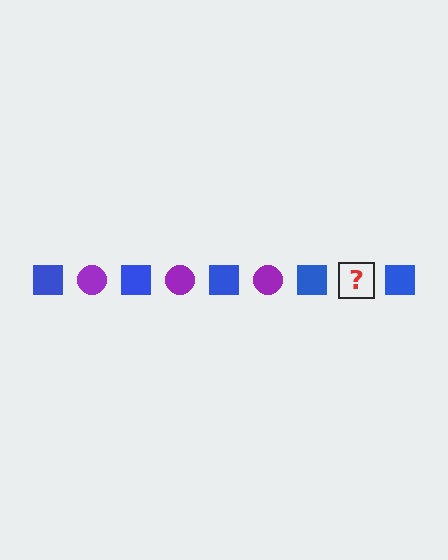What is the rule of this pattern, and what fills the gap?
The rule is that the pattern alternates between blue square and purple circle. The gap should be filled with a purple circle.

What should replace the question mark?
The question mark should be replaced with a purple circle.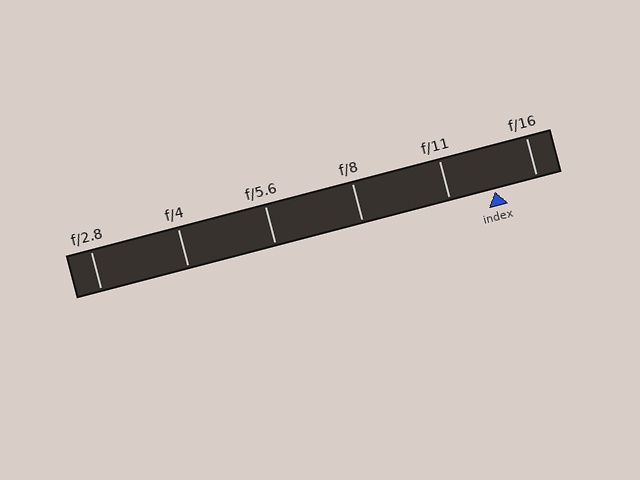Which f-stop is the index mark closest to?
The index mark is closest to f/16.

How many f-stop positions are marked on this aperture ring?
There are 6 f-stop positions marked.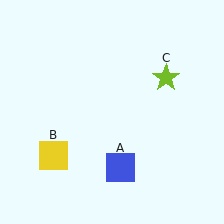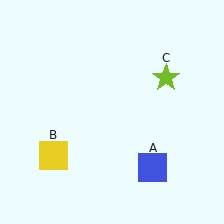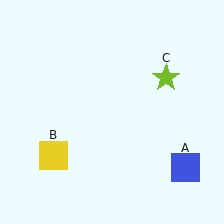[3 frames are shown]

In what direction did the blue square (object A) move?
The blue square (object A) moved right.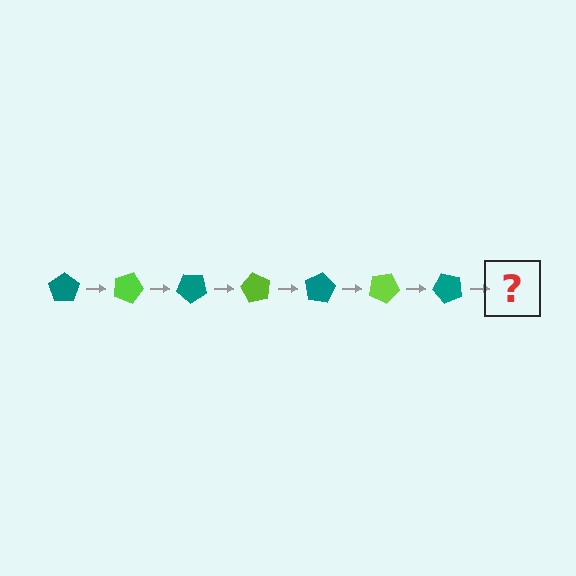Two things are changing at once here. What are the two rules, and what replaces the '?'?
The two rules are that it rotates 20 degrees each step and the color cycles through teal and lime. The '?' should be a lime pentagon, rotated 140 degrees from the start.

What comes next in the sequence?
The next element should be a lime pentagon, rotated 140 degrees from the start.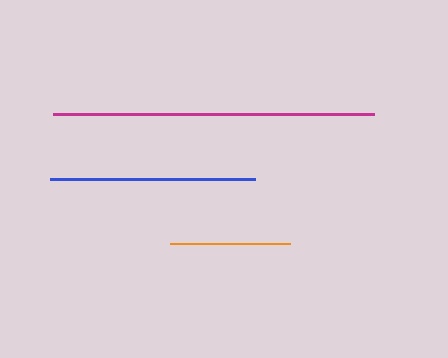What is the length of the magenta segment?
The magenta segment is approximately 321 pixels long.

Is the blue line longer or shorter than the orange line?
The blue line is longer than the orange line.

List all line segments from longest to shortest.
From longest to shortest: magenta, blue, orange.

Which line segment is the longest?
The magenta line is the longest at approximately 321 pixels.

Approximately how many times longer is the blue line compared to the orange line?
The blue line is approximately 1.7 times the length of the orange line.